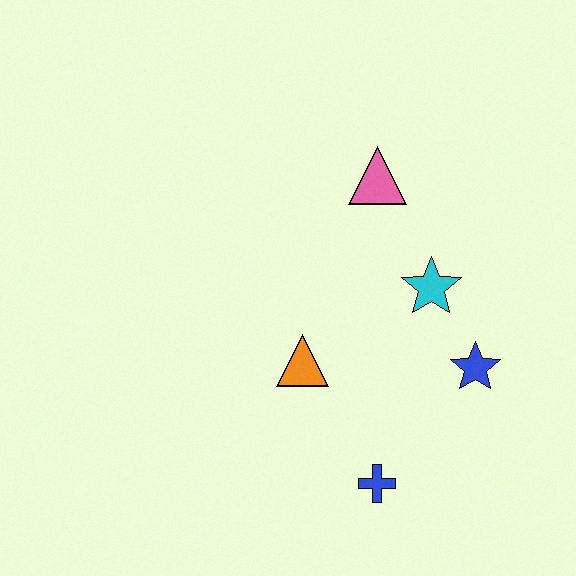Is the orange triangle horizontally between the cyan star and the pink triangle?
No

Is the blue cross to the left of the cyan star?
Yes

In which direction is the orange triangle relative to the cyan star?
The orange triangle is to the left of the cyan star.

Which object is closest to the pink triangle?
The cyan star is closest to the pink triangle.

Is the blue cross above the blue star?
No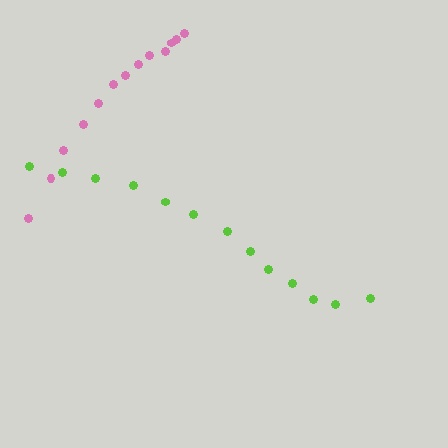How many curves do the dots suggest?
There are 2 distinct paths.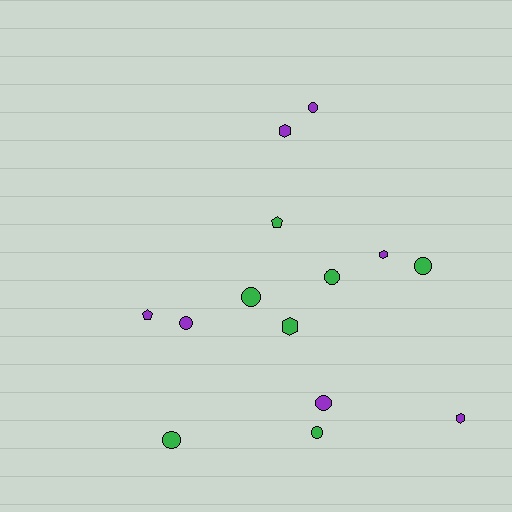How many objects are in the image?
There are 14 objects.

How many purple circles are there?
There are 3 purple circles.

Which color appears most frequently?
Green, with 7 objects.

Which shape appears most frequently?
Circle, with 8 objects.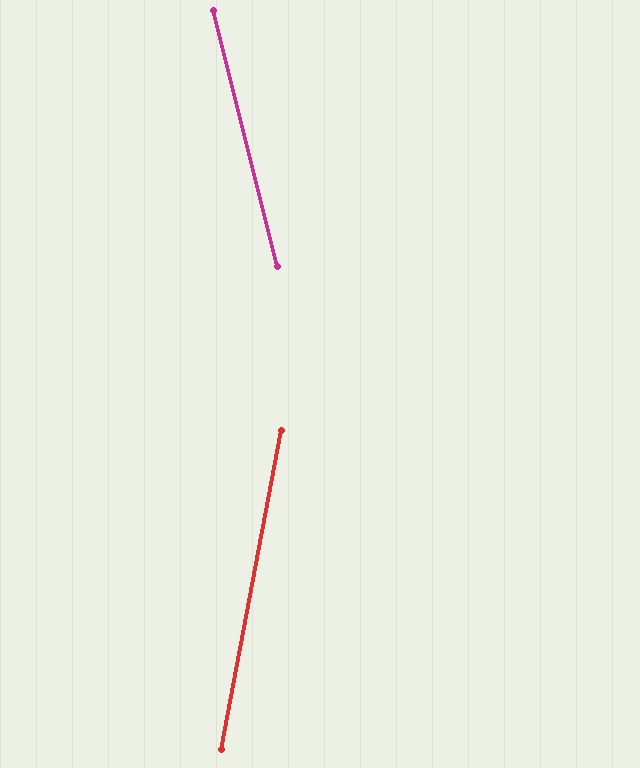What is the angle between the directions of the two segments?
Approximately 24 degrees.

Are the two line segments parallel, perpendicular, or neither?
Neither parallel nor perpendicular — they differ by about 24°.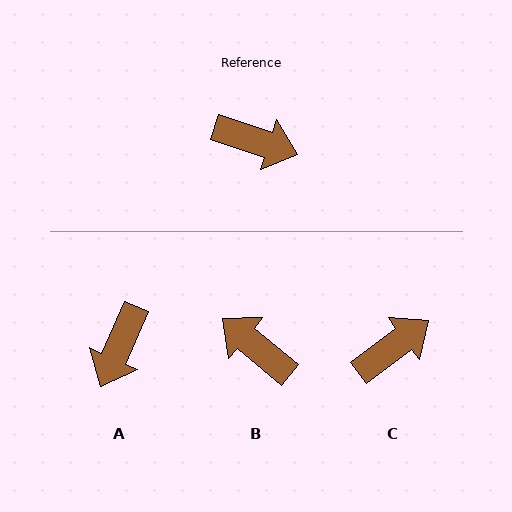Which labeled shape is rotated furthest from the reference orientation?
B, about 158 degrees away.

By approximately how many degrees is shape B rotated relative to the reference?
Approximately 158 degrees counter-clockwise.